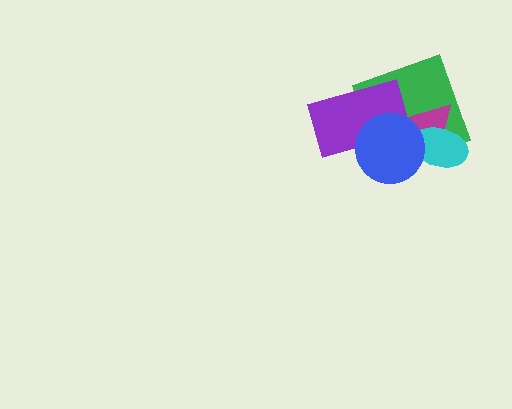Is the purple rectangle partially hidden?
Yes, it is partially covered by another shape.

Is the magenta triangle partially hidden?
Yes, it is partially covered by another shape.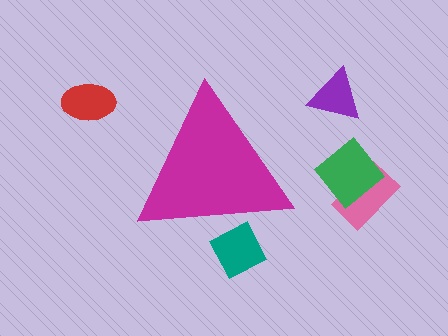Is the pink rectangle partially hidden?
No, the pink rectangle is fully visible.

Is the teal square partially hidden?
Yes, the teal square is partially hidden behind the magenta triangle.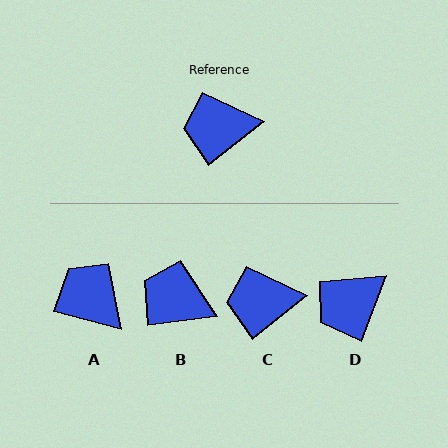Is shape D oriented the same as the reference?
No, it is off by about 30 degrees.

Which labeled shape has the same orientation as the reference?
C.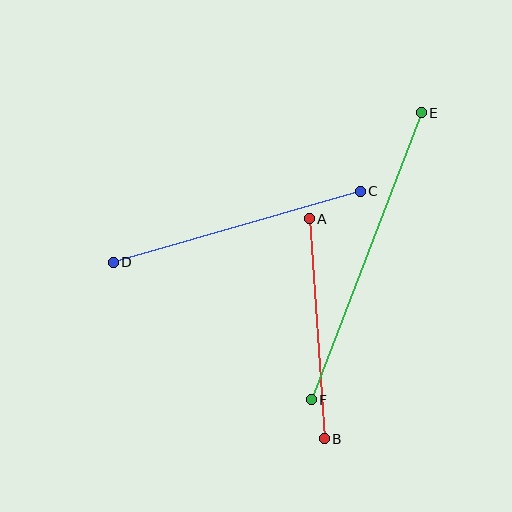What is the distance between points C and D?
The distance is approximately 257 pixels.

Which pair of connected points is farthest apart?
Points E and F are farthest apart.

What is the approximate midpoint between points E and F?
The midpoint is at approximately (366, 256) pixels.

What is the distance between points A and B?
The distance is approximately 221 pixels.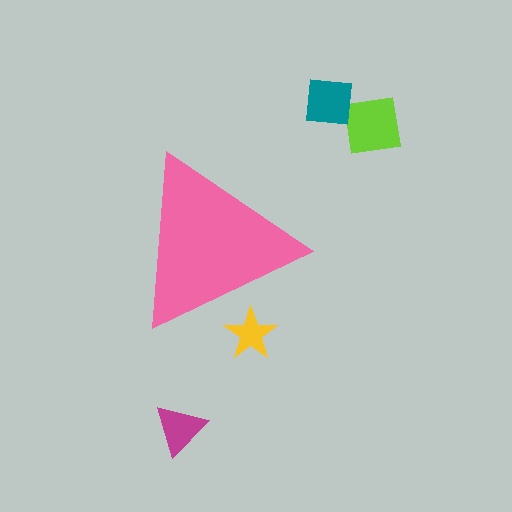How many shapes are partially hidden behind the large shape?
1 shape is partially hidden.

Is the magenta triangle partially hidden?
No, the magenta triangle is fully visible.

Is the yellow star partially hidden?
Yes, the yellow star is partially hidden behind the pink triangle.